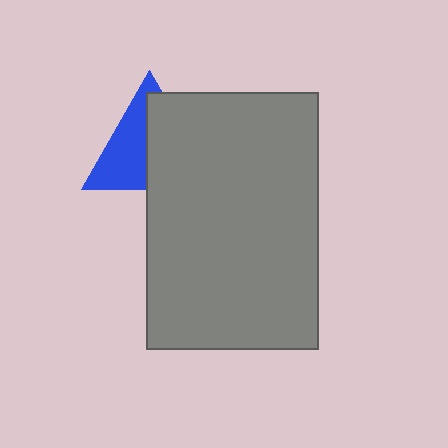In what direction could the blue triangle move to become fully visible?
The blue triangle could move left. That would shift it out from behind the gray rectangle entirely.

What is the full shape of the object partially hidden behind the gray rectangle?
The partially hidden object is a blue triangle.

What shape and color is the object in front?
The object in front is a gray rectangle.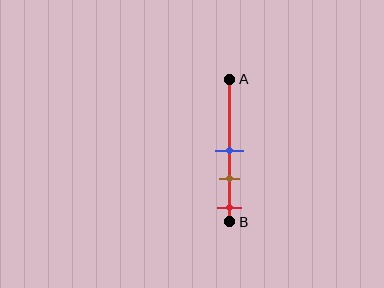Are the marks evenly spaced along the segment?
Yes, the marks are approximately evenly spaced.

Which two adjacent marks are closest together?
The blue and brown marks are the closest adjacent pair.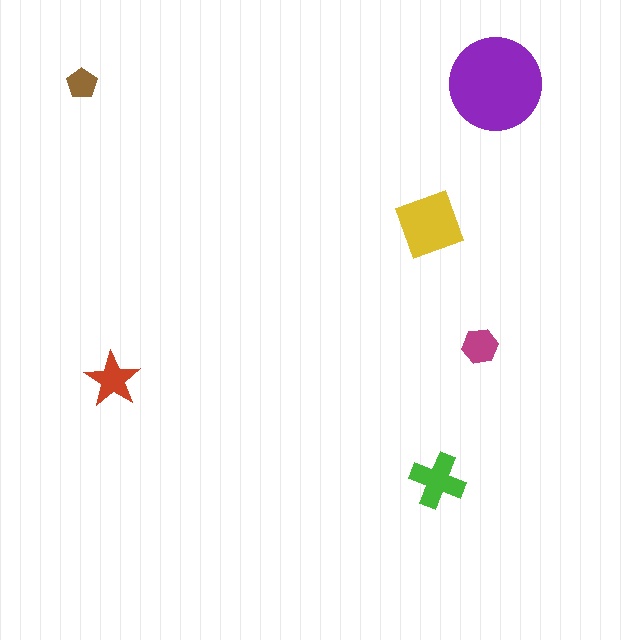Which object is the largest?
The purple circle.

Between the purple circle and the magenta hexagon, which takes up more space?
The purple circle.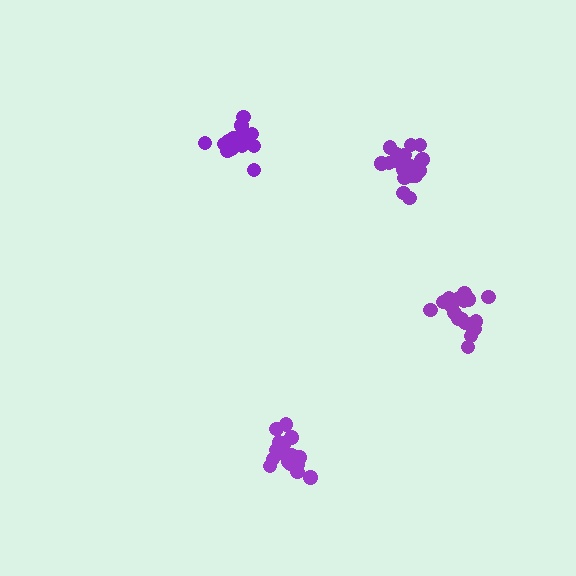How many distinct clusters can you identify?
There are 4 distinct clusters.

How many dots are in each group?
Group 1: 18 dots, Group 2: 17 dots, Group 3: 21 dots, Group 4: 19 dots (75 total).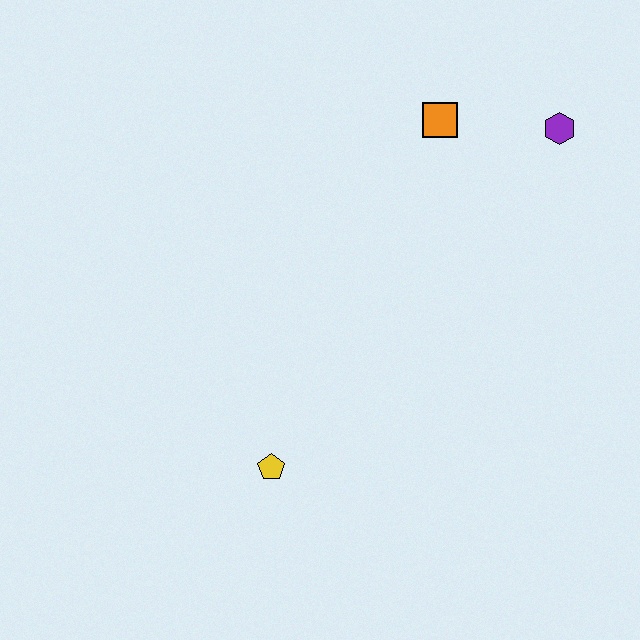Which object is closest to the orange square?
The purple hexagon is closest to the orange square.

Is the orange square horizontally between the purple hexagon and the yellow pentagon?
Yes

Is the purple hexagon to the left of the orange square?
No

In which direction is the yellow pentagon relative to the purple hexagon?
The yellow pentagon is below the purple hexagon.